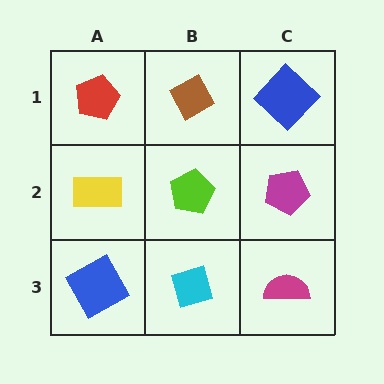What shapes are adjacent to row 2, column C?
A blue diamond (row 1, column C), a magenta semicircle (row 3, column C), a lime pentagon (row 2, column B).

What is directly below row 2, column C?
A magenta semicircle.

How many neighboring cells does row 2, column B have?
4.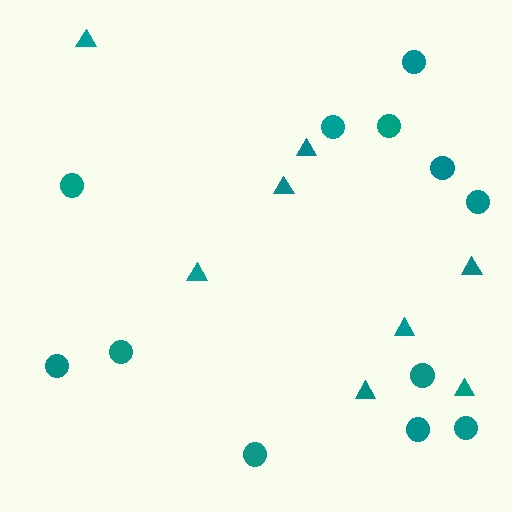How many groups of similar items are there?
There are 2 groups: one group of triangles (8) and one group of circles (12).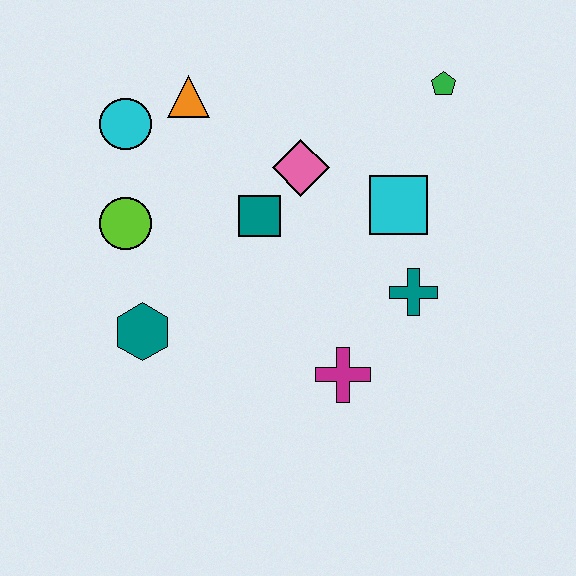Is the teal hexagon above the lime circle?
No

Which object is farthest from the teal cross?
The cyan circle is farthest from the teal cross.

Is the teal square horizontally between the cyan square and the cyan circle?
Yes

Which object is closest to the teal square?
The pink diamond is closest to the teal square.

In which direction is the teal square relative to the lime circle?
The teal square is to the right of the lime circle.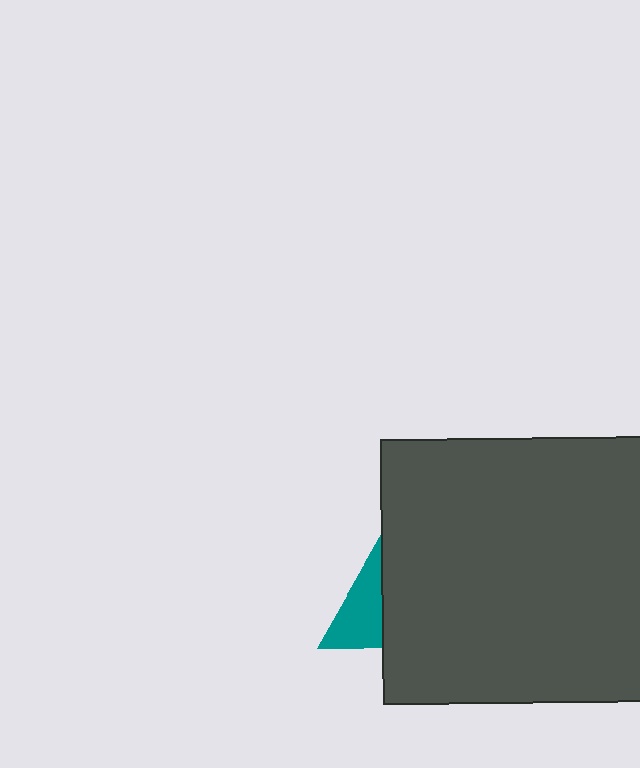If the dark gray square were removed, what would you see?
You would see the complete teal triangle.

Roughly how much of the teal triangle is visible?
About half of it is visible (roughly 47%).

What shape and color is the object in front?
The object in front is a dark gray square.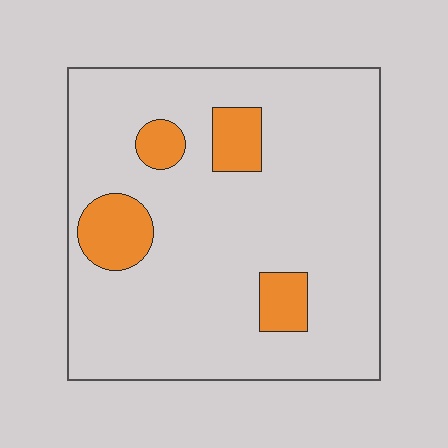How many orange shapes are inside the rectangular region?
4.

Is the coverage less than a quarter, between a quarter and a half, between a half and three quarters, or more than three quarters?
Less than a quarter.